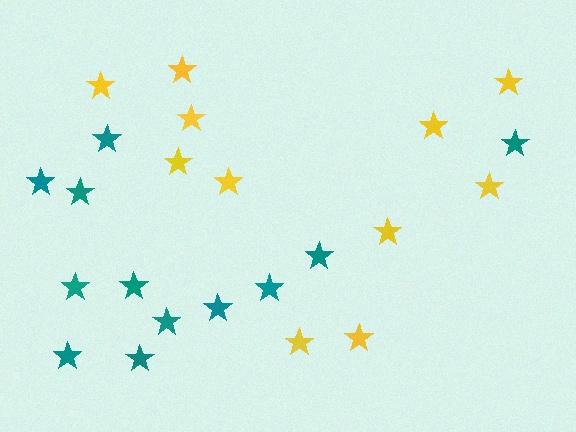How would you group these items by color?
There are 2 groups: one group of yellow stars (11) and one group of teal stars (12).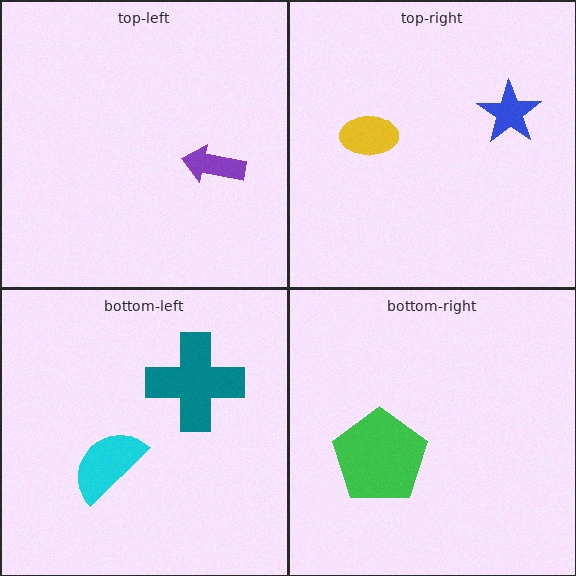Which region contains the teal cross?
The bottom-left region.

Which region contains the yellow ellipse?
The top-right region.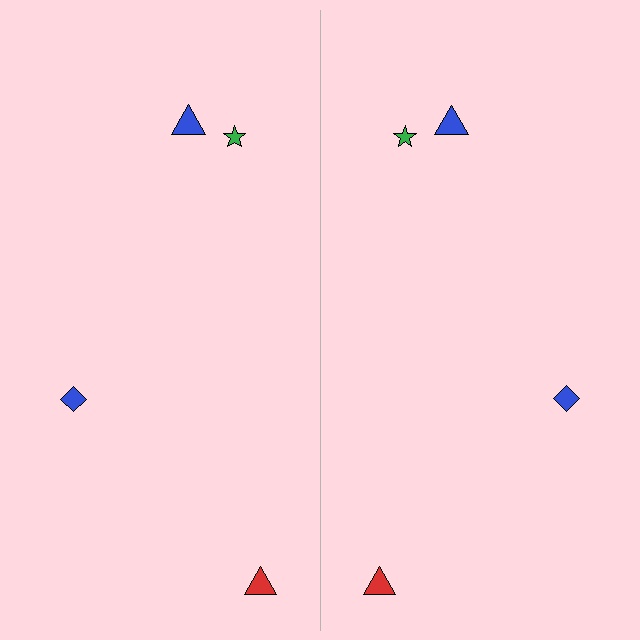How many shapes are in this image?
There are 8 shapes in this image.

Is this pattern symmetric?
Yes, this pattern has bilateral (reflection) symmetry.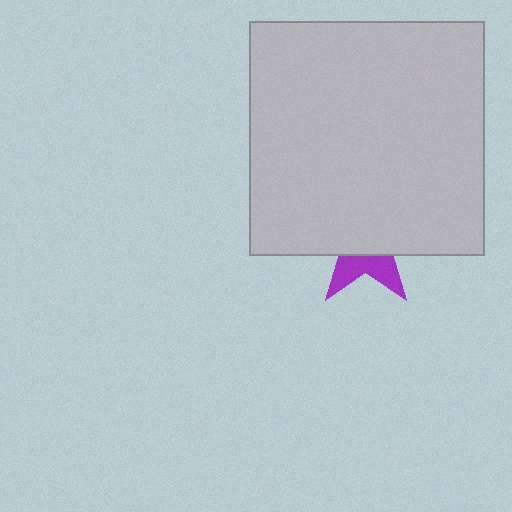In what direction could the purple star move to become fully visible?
The purple star could move down. That would shift it out from behind the light gray rectangle entirely.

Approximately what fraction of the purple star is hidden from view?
Roughly 65% of the purple star is hidden behind the light gray rectangle.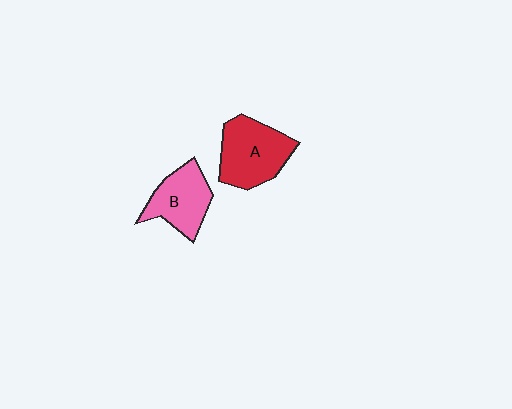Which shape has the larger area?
Shape A (red).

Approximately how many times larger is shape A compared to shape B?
Approximately 1.2 times.